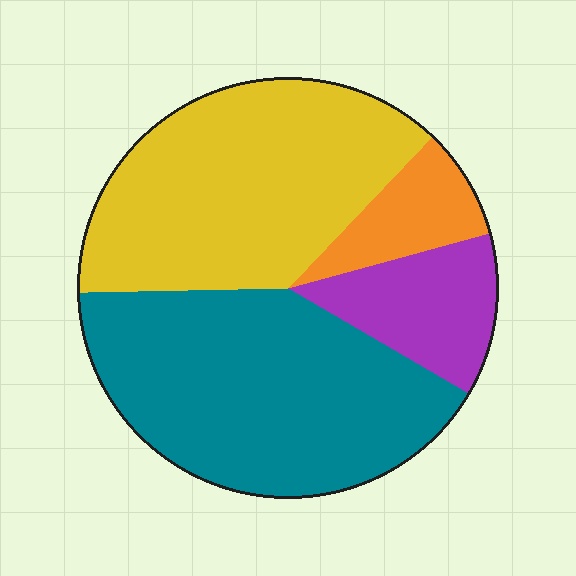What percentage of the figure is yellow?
Yellow takes up about three eighths (3/8) of the figure.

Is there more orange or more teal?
Teal.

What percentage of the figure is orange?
Orange takes up less than a quarter of the figure.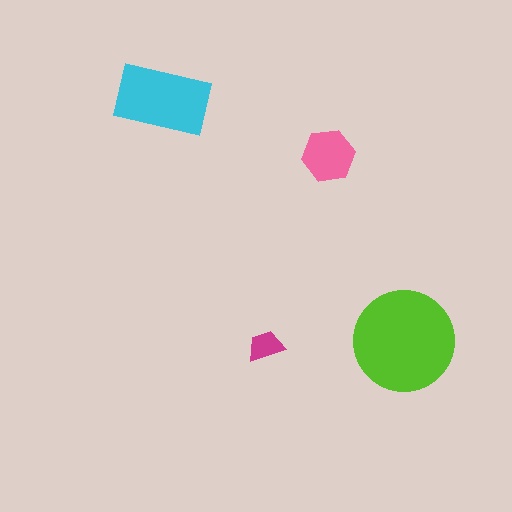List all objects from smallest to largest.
The magenta trapezoid, the pink hexagon, the cyan rectangle, the lime circle.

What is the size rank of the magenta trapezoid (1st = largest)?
4th.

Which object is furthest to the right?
The lime circle is rightmost.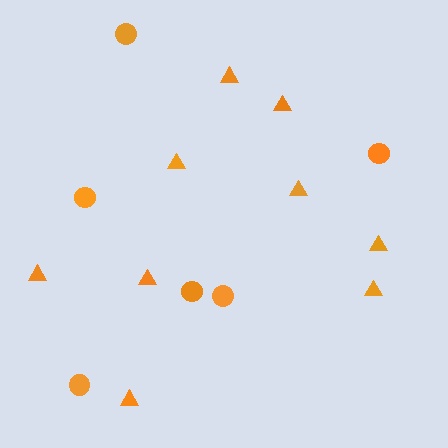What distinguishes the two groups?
There are 2 groups: one group of triangles (9) and one group of circles (6).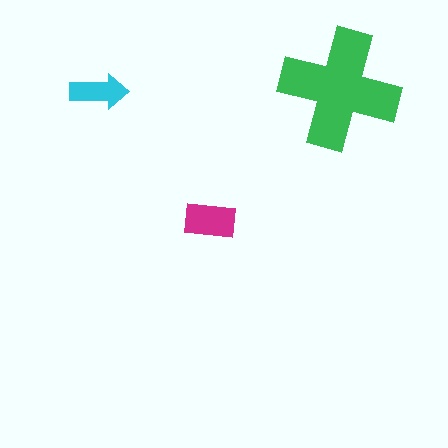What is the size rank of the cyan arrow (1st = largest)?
3rd.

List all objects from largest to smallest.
The green cross, the magenta rectangle, the cyan arrow.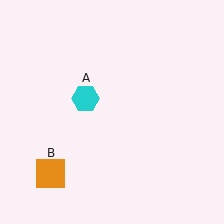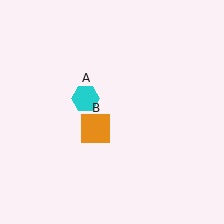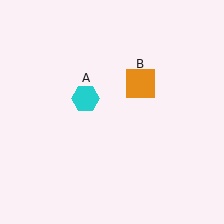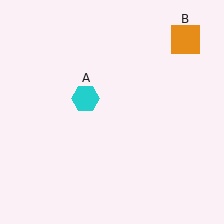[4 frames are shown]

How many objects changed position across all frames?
1 object changed position: orange square (object B).